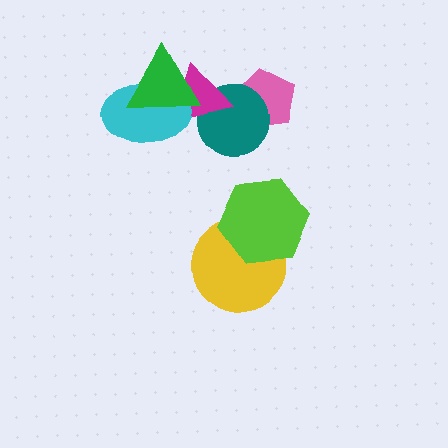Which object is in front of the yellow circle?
The lime hexagon is in front of the yellow circle.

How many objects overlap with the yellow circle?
1 object overlaps with the yellow circle.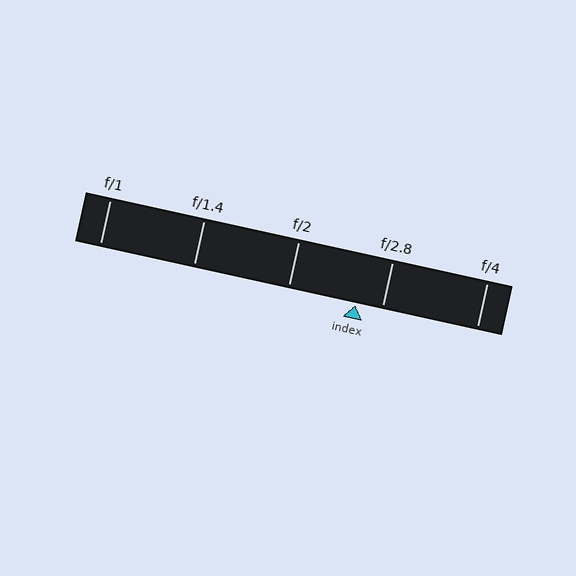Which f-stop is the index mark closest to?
The index mark is closest to f/2.8.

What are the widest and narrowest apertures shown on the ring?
The widest aperture shown is f/1 and the narrowest is f/4.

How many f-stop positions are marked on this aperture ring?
There are 5 f-stop positions marked.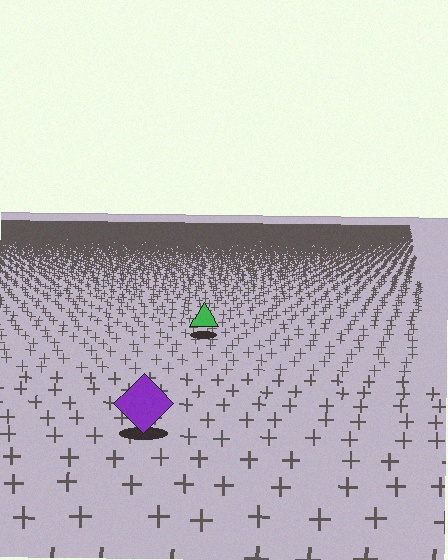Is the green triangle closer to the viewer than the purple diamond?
No. The purple diamond is closer — you can tell from the texture gradient: the ground texture is coarser near it.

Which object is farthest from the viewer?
The green triangle is farthest from the viewer. It appears smaller and the ground texture around it is denser.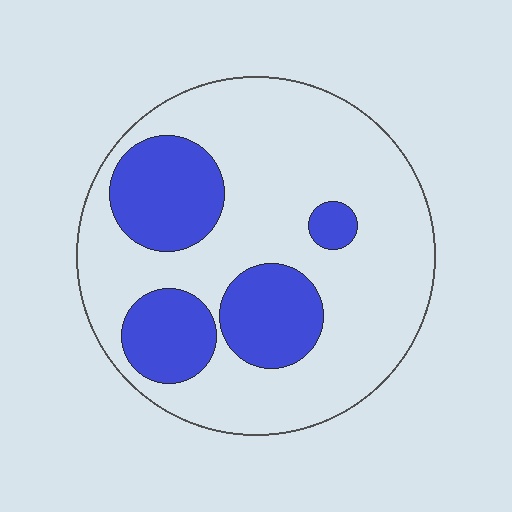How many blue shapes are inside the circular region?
4.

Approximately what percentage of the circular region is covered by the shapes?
Approximately 30%.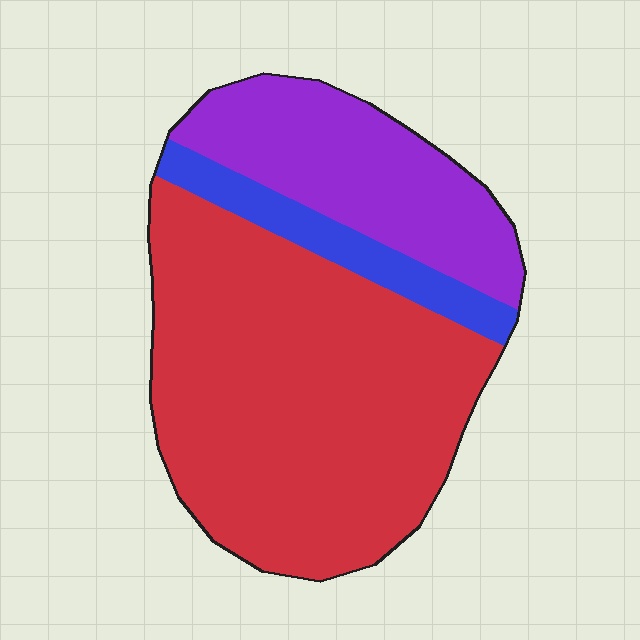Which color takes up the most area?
Red, at roughly 65%.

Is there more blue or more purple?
Purple.